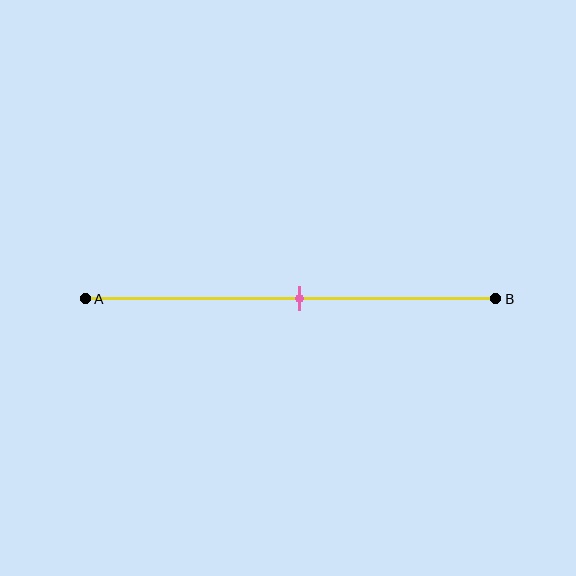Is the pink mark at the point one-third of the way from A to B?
No, the mark is at about 50% from A, not at the 33% one-third point.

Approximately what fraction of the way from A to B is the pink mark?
The pink mark is approximately 50% of the way from A to B.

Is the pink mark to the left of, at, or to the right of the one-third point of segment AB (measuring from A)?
The pink mark is to the right of the one-third point of segment AB.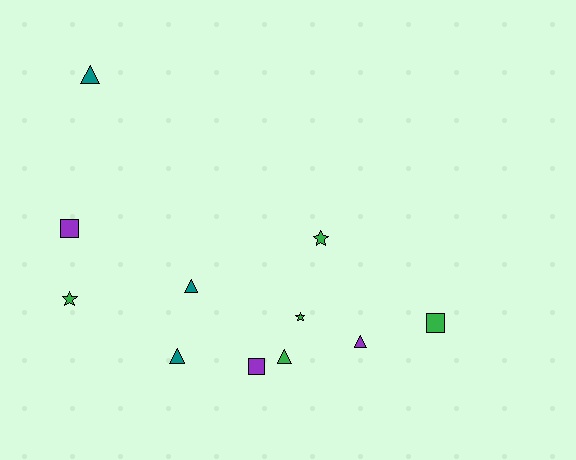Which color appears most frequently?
Green, with 5 objects.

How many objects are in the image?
There are 11 objects.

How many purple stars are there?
There are no purple stars.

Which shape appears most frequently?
Triangle, with 5 objects.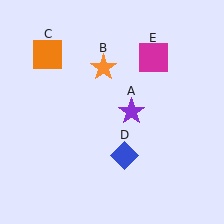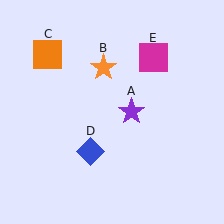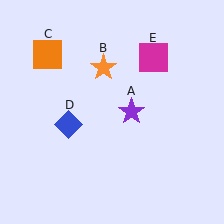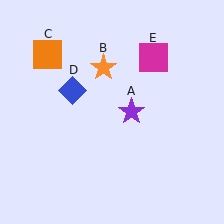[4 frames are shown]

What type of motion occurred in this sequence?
The blue diamond (object D) rotated clockwise around the center of the scene.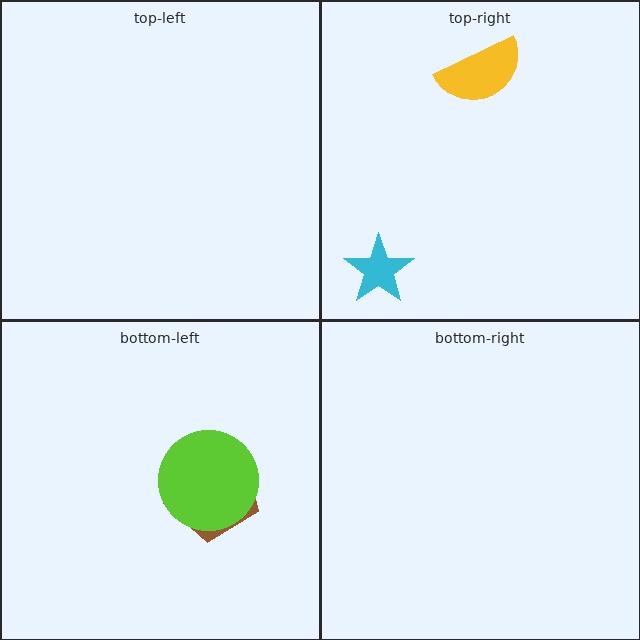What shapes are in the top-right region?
The yellow semicircle, the cyan star.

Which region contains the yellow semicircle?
The top-right region.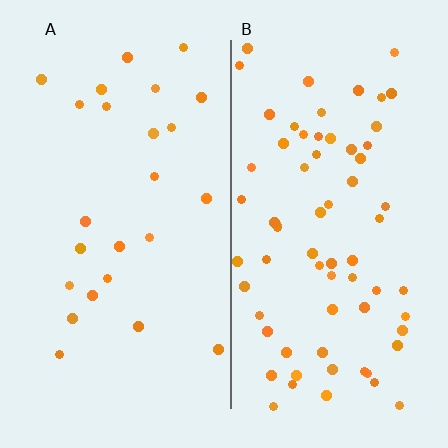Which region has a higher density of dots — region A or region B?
B (the right).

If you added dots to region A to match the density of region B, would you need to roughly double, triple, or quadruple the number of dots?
Approximately triple.